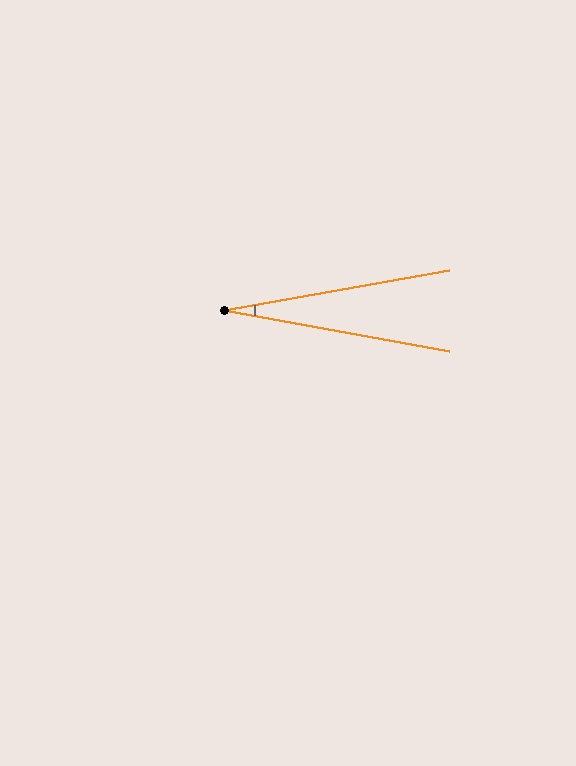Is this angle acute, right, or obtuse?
It is acute.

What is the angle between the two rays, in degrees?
Approximately 21 degrees.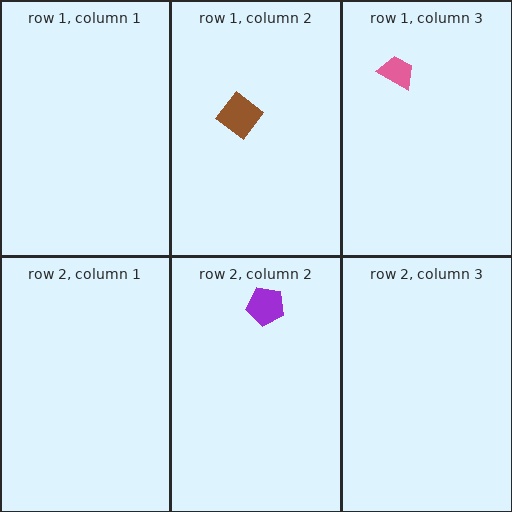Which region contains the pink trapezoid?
The row 1, column 3 region.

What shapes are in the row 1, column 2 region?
The brown diamond.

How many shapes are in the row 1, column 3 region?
1.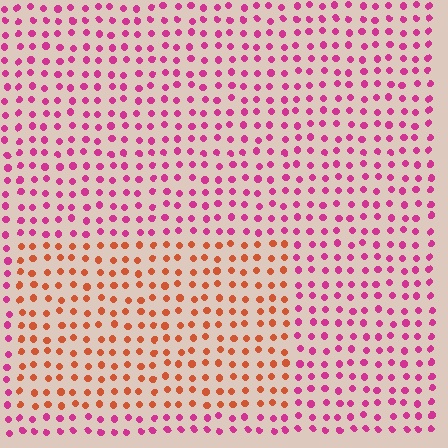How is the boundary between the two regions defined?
The boundary is defined purely by a slight shift in hue (about 50 degrees). Spacing, size, and orientation are identical on both sides.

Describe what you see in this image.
The image is filled with small magenta elements in a uniform arrangement. A rectangle-shaped region is visible where the elements are tinted to a slightly different hue, forming a subtle color boundary.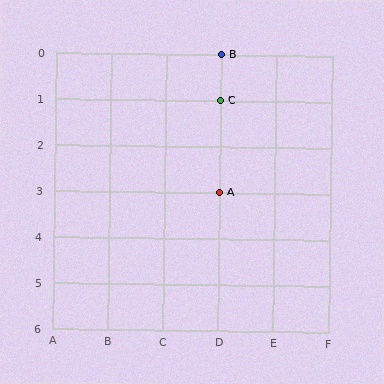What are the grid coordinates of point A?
Point A is at grid coordinates (D, 3).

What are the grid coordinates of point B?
Point B is at grid coordinates (D, 0).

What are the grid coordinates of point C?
Point C is at grid coordinates (D, 1).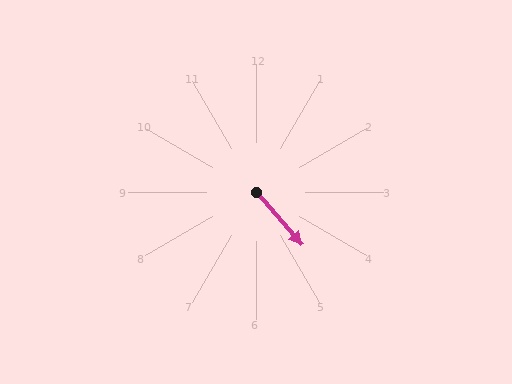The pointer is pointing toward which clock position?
Roughly 5 o'clock.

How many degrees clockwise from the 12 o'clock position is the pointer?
Approximately 139 degrees.